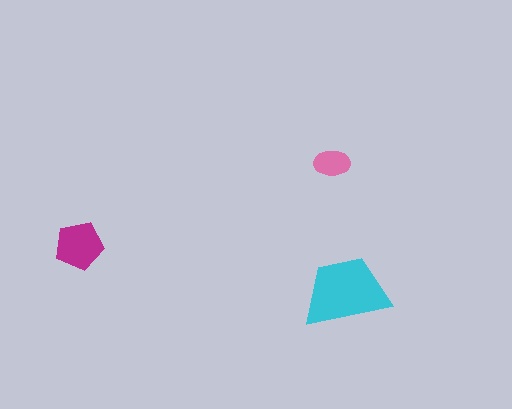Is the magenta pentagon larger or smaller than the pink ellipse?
Larger.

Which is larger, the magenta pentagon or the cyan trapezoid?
The cyan trapezoid.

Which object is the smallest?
The pink ellipse.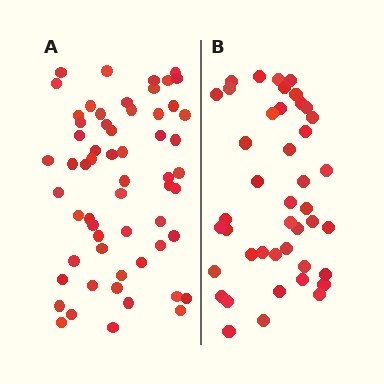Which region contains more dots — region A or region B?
Region A (the left region) has more dots.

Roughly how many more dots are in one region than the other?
Region A has approximately 15 more dots than region B.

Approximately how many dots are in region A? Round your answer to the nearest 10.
About 60 dots. (The exact count is 59, which rounds to 60.)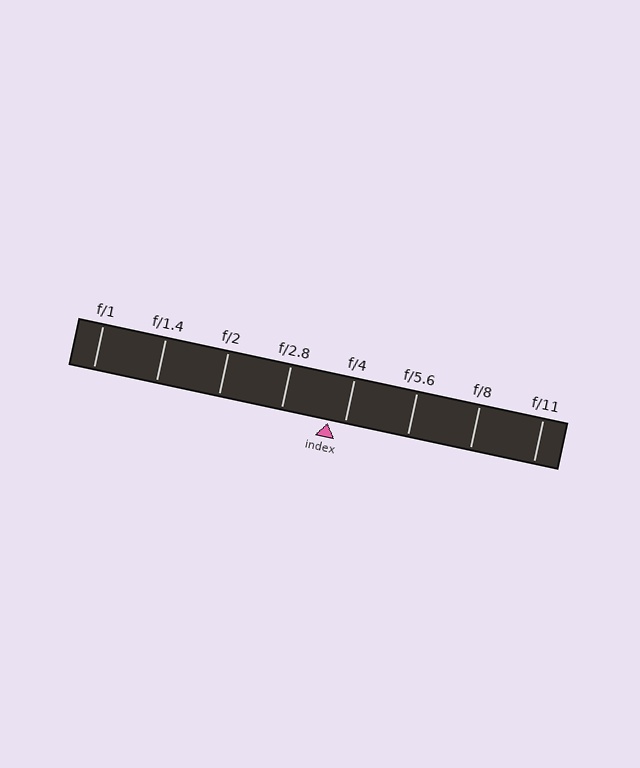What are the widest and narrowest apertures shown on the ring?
The widest aperture shown is f/1 and the narrowest is f/11.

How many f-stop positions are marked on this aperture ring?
There are 8 f-stop positions marked.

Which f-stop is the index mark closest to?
The index mark is closest to f/4.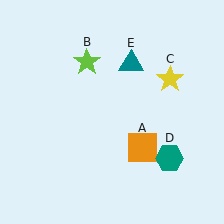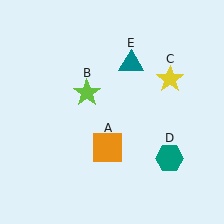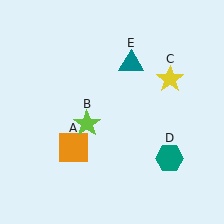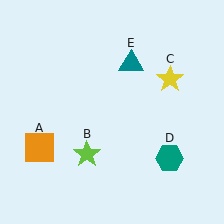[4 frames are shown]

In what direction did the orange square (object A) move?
The orange square (object A) moved left.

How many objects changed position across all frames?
2 objects changed position: orange square (object A), lime star (object B).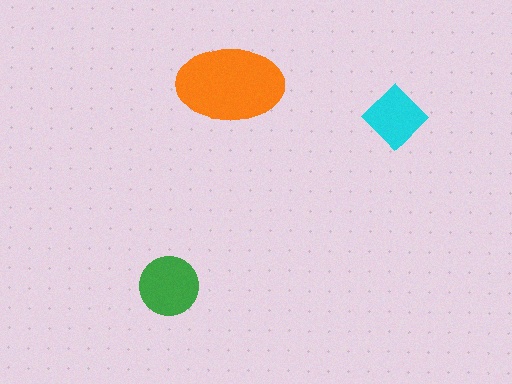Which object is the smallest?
The cyan diamond.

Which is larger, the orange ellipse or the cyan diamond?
The orange ellipse.